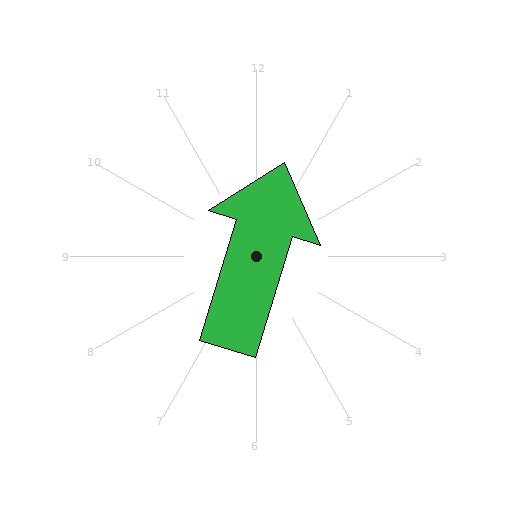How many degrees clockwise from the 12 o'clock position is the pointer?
Approximately 17 degrees.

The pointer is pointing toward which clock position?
Roughly 1 o'clock.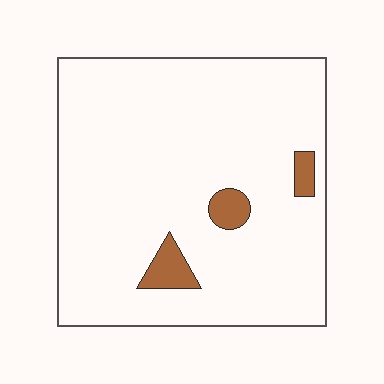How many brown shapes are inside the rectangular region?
3.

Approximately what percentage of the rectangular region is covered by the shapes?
Approximately 5%.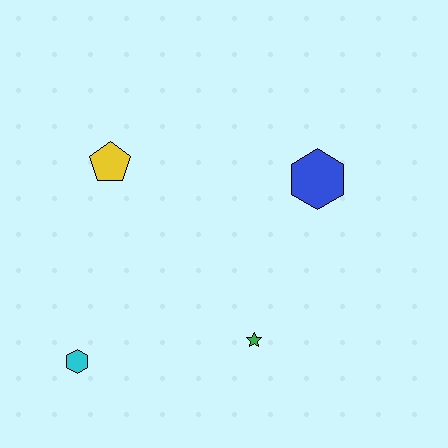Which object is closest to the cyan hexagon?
The green star is closest to the cyan hexagon.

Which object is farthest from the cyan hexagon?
The blue hexagon is farthest from the cyan hexagon.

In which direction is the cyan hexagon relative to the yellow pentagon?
The cyan hexagon is below the yellow pentagon.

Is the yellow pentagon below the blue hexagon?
No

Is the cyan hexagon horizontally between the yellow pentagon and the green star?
No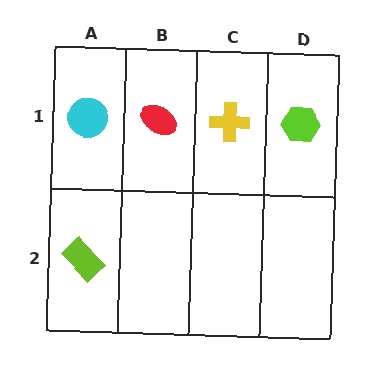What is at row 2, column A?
A lime rectangle.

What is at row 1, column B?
A red ellipse.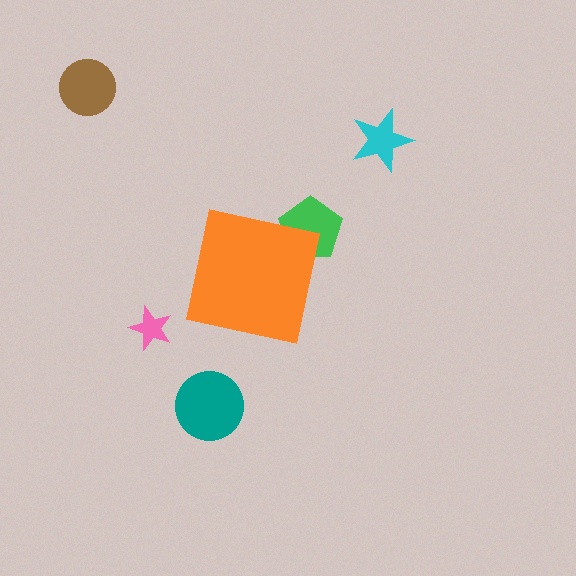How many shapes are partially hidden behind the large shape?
1 shape is partially hidden.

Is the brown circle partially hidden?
No, the brown circle is fully visible.